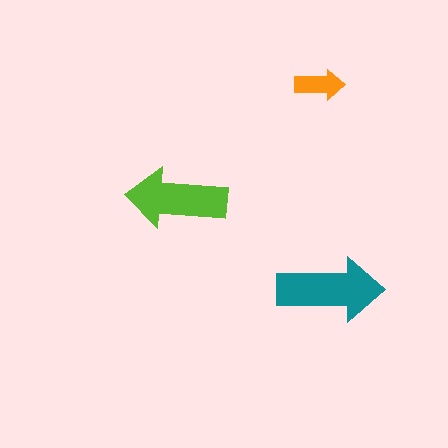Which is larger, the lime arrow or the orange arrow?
The lime one.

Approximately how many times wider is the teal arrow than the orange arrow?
About 2 times wider.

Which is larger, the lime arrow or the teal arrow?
The teal one.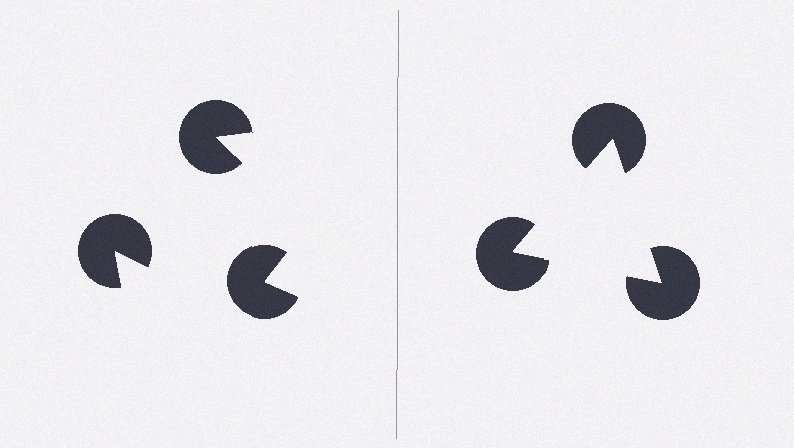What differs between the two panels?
The pac-man discs are positioned identically on both sides; only the wedge orientations differ. On the right they align to a triangle; on the left they are misaligned.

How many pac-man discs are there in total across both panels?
6 — 3 on each side.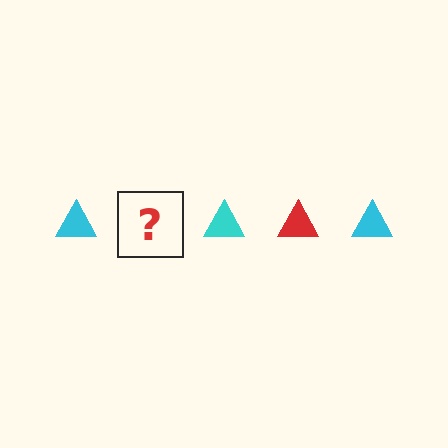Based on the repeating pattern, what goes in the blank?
The blank should be a red triangle.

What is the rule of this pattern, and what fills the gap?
The rule is that the pattern cycles through cyan, red triangles. The gap should be filled with a red triangle.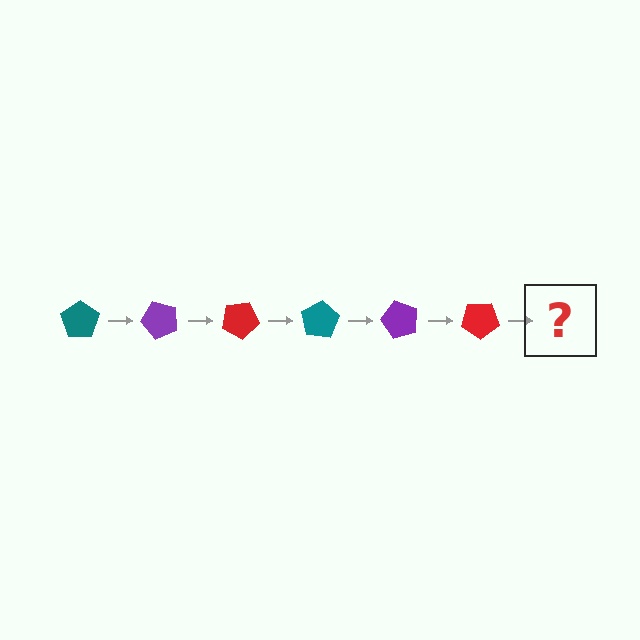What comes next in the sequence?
The next element should be a teal pentagon, rotated 300 degrees from the start.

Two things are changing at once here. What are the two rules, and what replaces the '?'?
The two rules are that it rotates 50 degrees each step and the color cycles through teal, purple, and red. The '?' should be a teal pentagon, rotated 300 degrees from the start.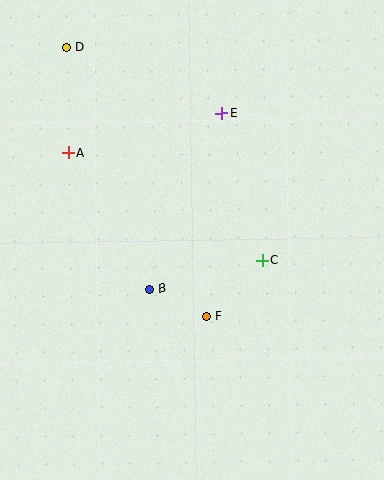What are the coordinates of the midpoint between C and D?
The midpoint between C and D is at (165, 154).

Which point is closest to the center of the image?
Point B at (150, 289) is closest to the center.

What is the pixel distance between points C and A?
The distance between C and A is 223 pixels.